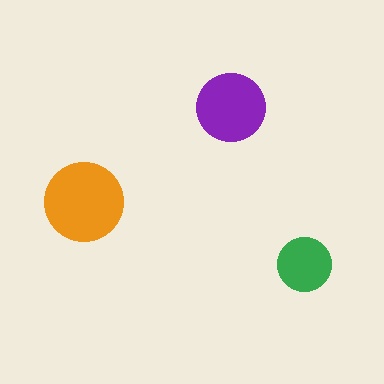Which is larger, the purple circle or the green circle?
The purple one.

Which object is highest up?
The purple circle is topmost.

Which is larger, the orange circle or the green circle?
The orange one.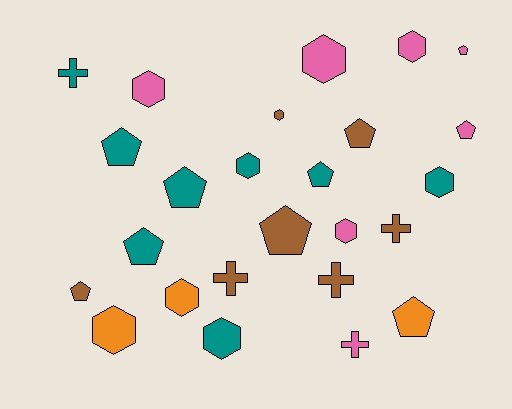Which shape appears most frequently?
Pentagon, with 10 objects.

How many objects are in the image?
There are 25 objects.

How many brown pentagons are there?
There are 3 brown pentagons.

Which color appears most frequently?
Teal, with 8 objects.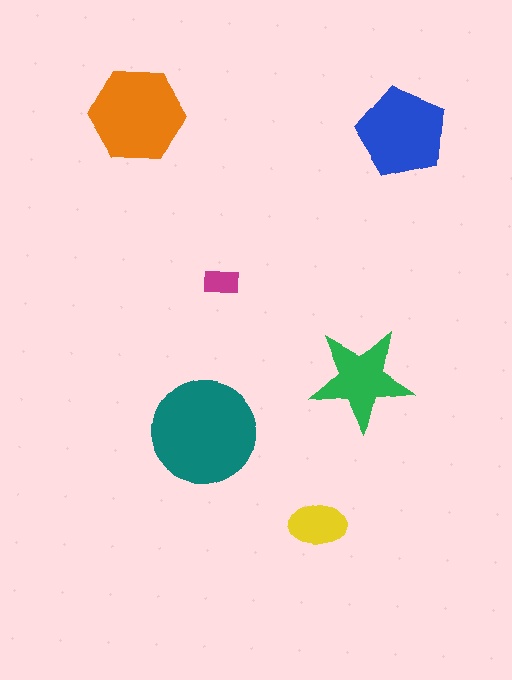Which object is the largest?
The teal circle.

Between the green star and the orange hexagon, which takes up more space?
The orange hexagon.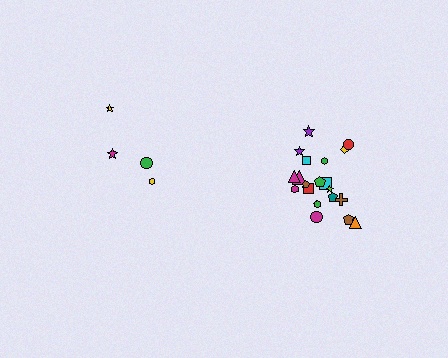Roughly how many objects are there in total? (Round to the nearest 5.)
Roughly 25 objects in total.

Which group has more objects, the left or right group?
The right group.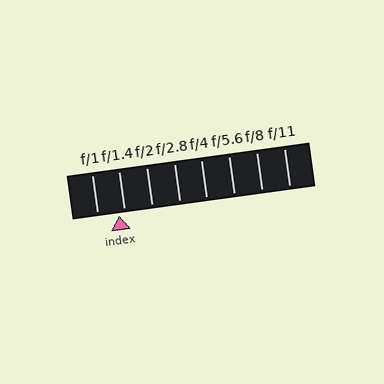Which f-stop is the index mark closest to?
The index mark is closest to f/1.4.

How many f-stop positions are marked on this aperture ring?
There are 8 f-stop positions marked.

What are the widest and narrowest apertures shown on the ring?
The widest aperture shown is f/1 and the narrowest is f/11.